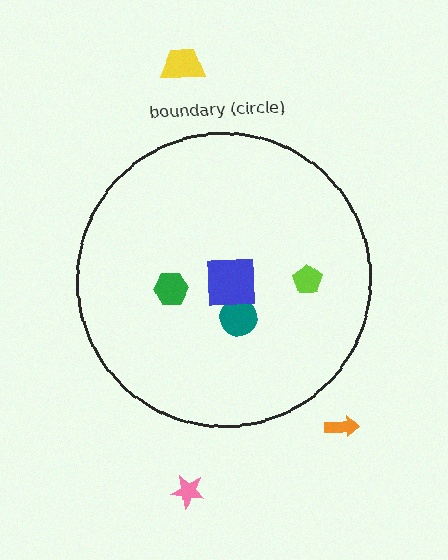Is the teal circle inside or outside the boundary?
Inside.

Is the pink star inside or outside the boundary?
Outside.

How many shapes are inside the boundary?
4 inside, 3 outside.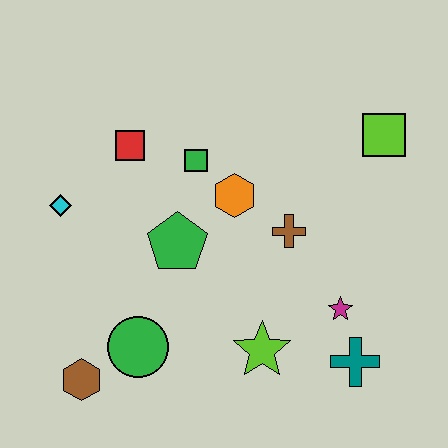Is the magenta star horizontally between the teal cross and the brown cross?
Yes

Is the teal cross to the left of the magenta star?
No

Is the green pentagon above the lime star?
Yes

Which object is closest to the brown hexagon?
The green circle is closest to the brown hexagon.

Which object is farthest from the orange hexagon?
The brown hexagon is farthest from the orange hexagon.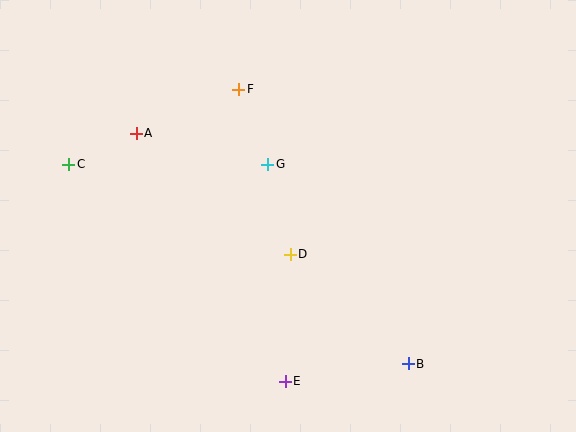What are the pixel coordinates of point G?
Point G is at (268, 164).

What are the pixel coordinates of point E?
Point E is at (285, 381).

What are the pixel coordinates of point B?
Point B is at (408, 364).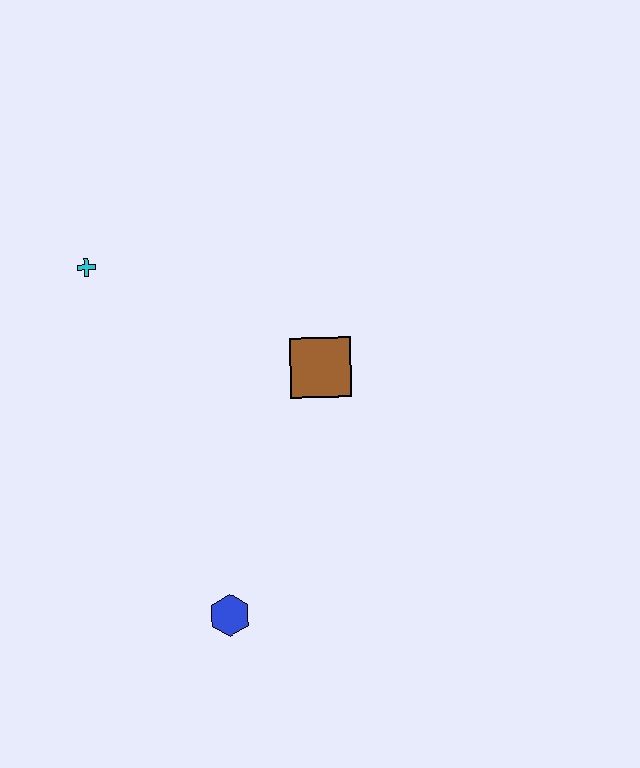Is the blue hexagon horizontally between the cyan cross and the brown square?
Yes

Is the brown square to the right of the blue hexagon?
Yes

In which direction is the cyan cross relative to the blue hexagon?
The cyan cross is above the blue hexagon.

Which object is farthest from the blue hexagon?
The cyan cross is farthest from the blue hexagon.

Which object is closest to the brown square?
The cyan cross is closest to the brown square.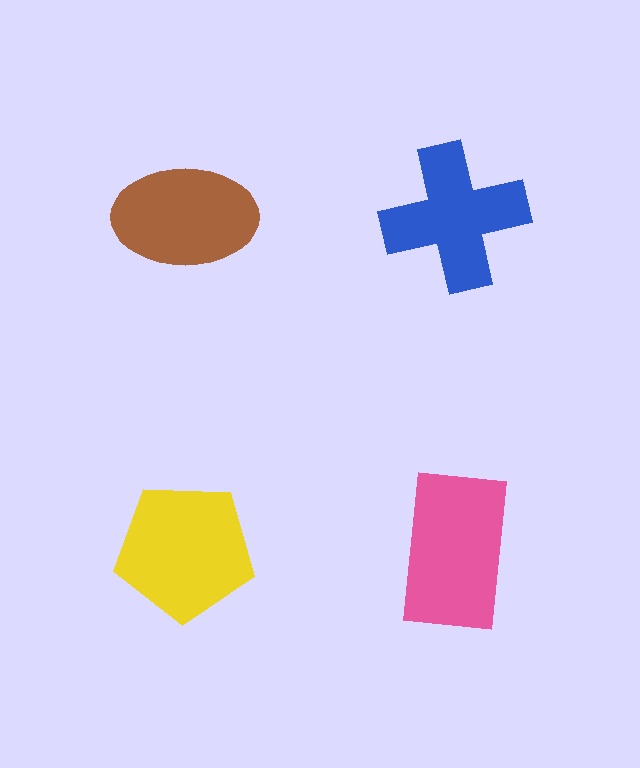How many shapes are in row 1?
2 shapes.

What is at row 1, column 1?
A brown ellipse.